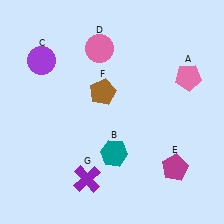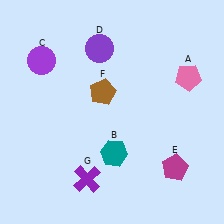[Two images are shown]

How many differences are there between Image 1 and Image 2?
There is 1 difference between the two images.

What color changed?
The circle (D) changed from pink in Image 1 to purple in Image 2.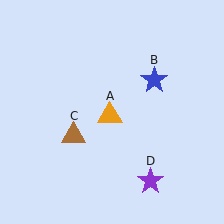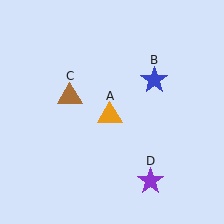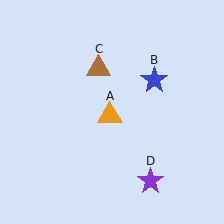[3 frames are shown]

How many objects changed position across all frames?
1 object changed position: brown triangle (object C).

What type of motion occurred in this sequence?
The brown triangle (object C) rotated clockwise around the center of the scene.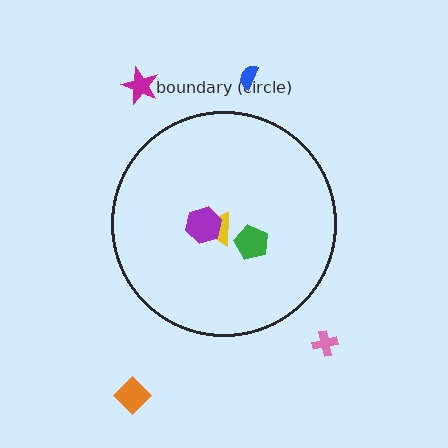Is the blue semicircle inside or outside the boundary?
Outside.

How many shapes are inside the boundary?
3 inside, 4 outside.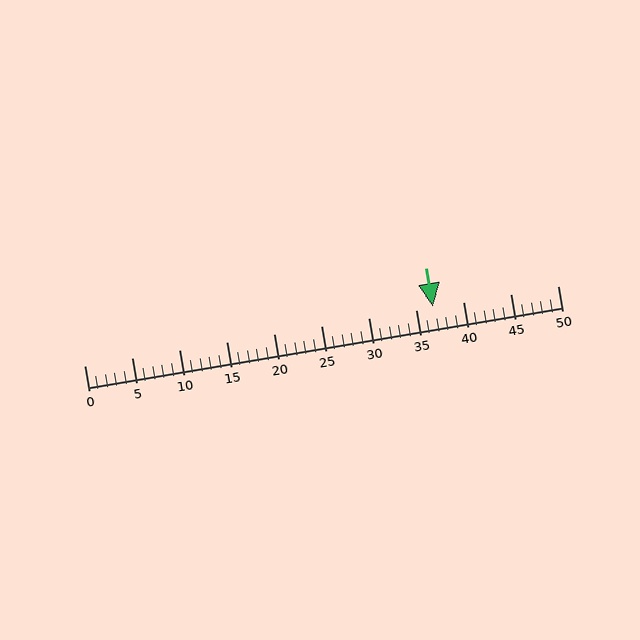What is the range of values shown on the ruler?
The ruler shows values from 0 to 50.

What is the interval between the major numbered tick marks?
The major tick marks are spaced 5 units apart.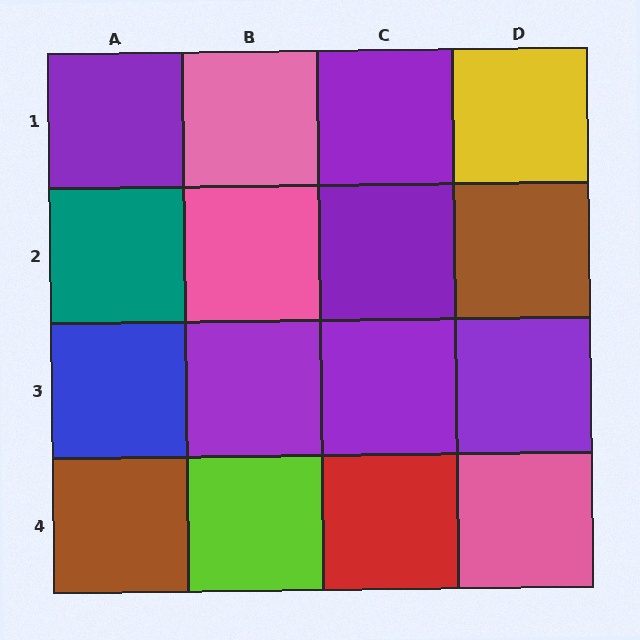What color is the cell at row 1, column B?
Pink.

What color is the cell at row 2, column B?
Pink.